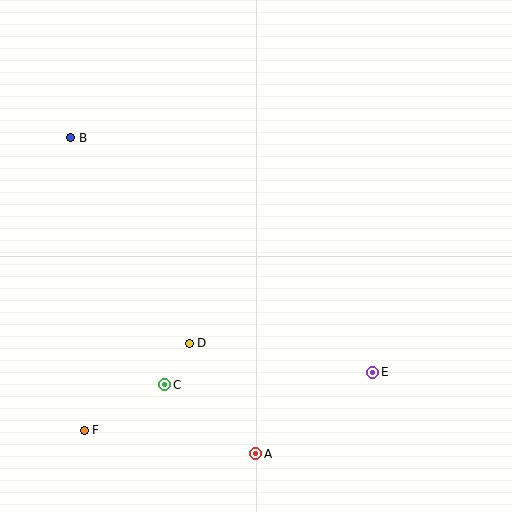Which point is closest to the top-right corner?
Point E is closest to the top-right corner.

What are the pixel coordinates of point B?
Point B is at (71, 138).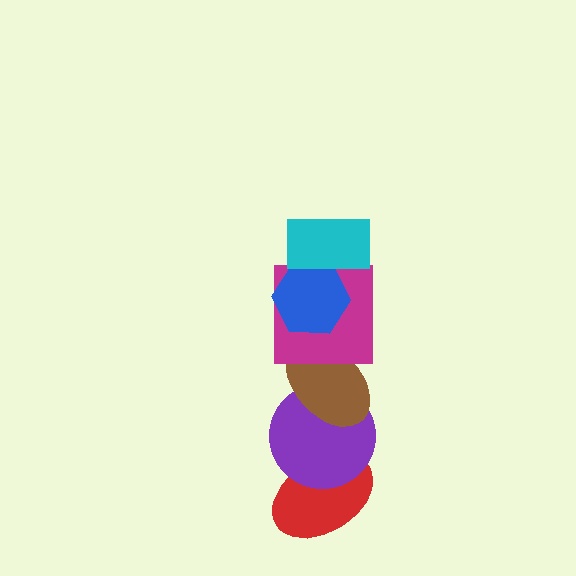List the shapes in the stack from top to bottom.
From top to bottom: the cyan rectangle, the blue hexagon, the magenta square, the brown ellipse, the purple circle, the red ellipse.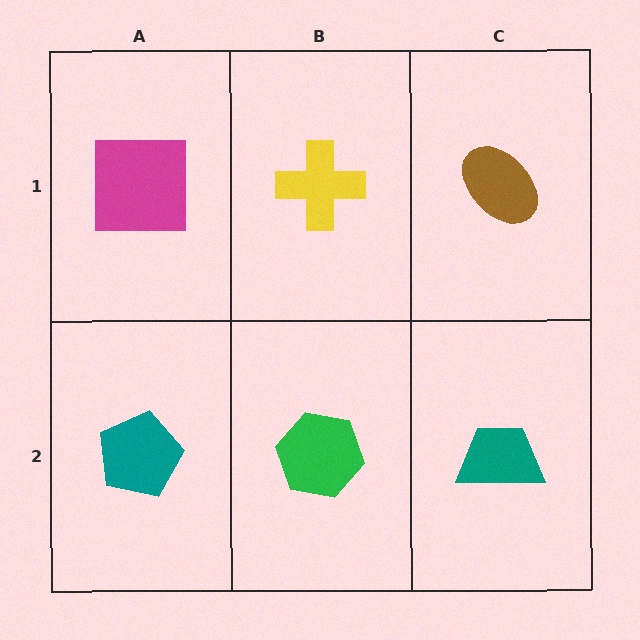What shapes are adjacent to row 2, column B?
A yellow cross (row 1, column B), a teal pentagon (row 2, column A), a teal trapezoid (row 2, column C).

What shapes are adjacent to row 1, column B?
A green hexagon (row 2, column B), a magenta square (row 1, column A), a brown ellipse (row 1, column C).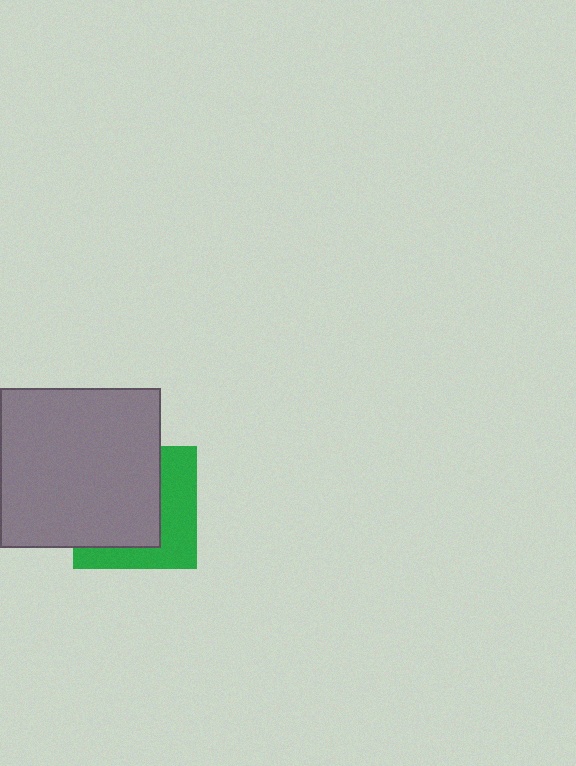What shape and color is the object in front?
The object in front is a gray square.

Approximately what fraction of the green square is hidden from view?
Roughly 58% of the green square is hidden behind the gray square.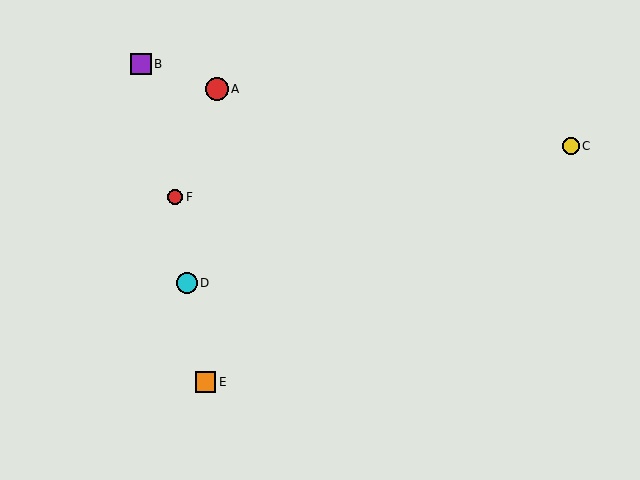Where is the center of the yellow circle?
The center of the yellow circle is at (571, 146).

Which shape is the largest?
The red circle (labeled A) is the largest.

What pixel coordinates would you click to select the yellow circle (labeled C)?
Click at (571, 146) to select the yellow circle C.